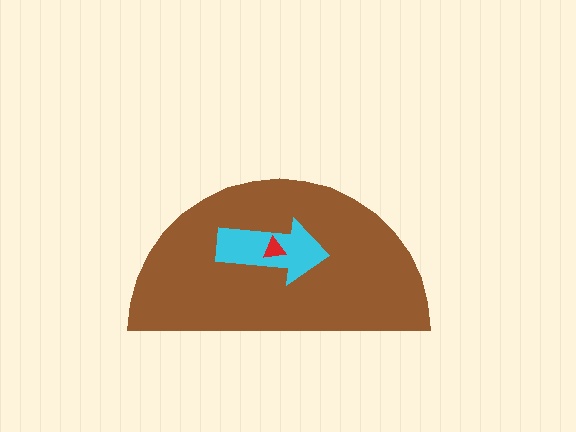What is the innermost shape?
The red triangle.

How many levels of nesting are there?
3.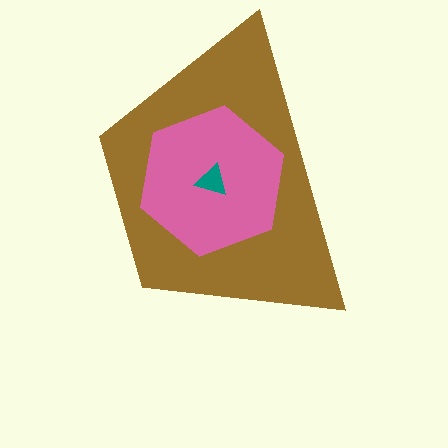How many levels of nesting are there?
3.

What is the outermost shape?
The brown trapezoid.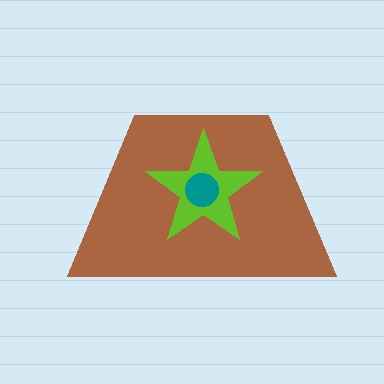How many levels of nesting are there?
3.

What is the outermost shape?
The brown trapezoid.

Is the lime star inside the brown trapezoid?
Yes.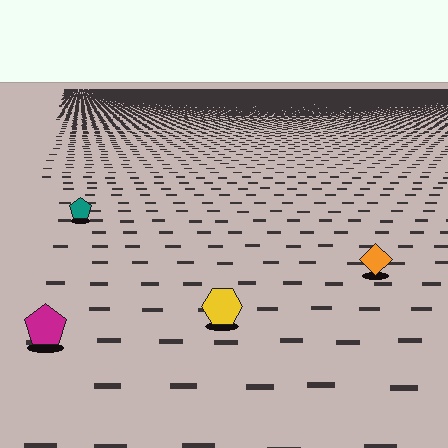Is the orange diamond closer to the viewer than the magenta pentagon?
No. The magenta pentagon is closer — you can tell from the texture gradient: the ground texture is coarser near it.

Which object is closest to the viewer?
The magenta pentagon is closest. The texture marks near it are larger and more spread out.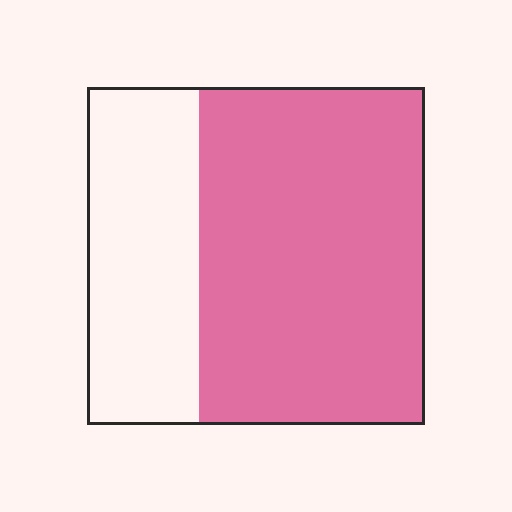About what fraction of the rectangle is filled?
About two thirds (2/3).